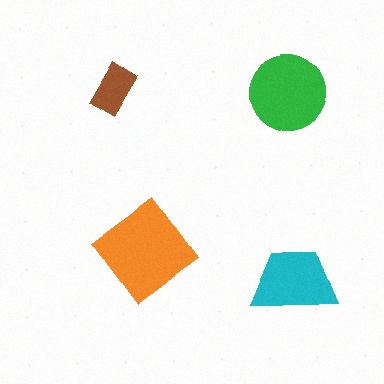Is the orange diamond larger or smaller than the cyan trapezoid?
Larger.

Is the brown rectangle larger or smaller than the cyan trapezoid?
Smaller.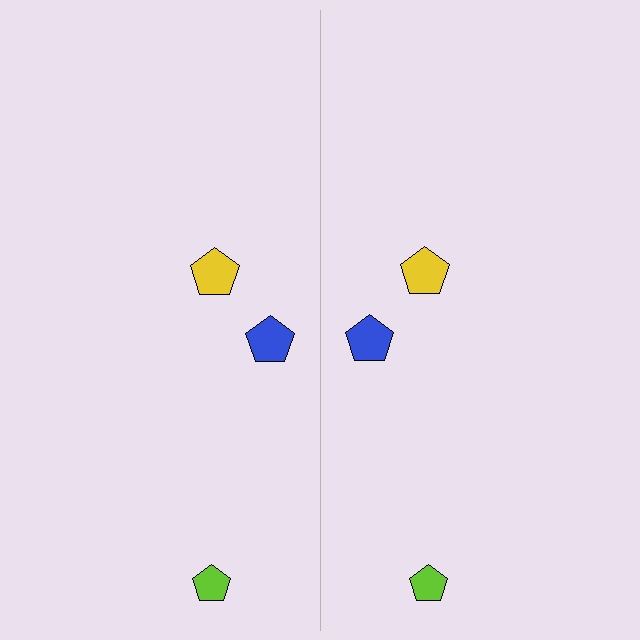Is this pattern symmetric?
Yes, this pattern has bilateral (reflection) symmetry.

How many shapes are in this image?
There are 6 shapes in this image.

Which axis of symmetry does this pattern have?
The pattern has a vertical axis of symmetry running through the center of the image.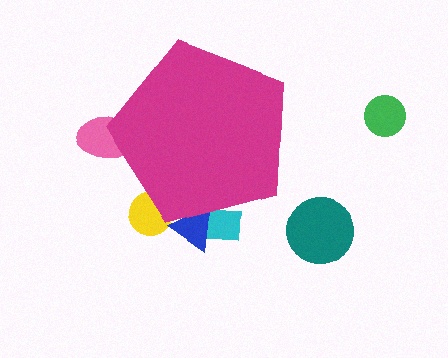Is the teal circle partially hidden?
No, the teal circle is fully visible.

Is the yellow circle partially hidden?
Yes, the yellow circle is partially hidden behind the magenta pentagon.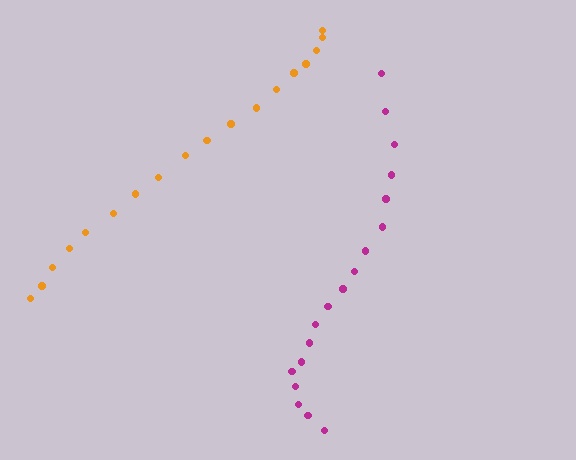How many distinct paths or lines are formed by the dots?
There are 2 distinct paths.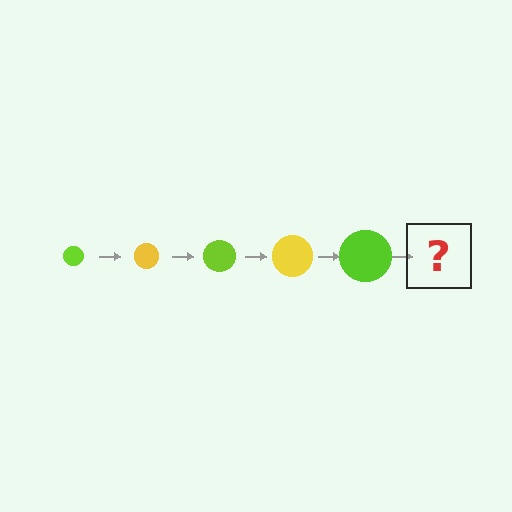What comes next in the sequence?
The next element should be a yellow circle, larger than the previous one.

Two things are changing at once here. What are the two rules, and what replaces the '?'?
The two rules are that the circle grows larger each step and the color cycles through lime and yellow. The '?' should be a yellow circle, larger than the previous one.